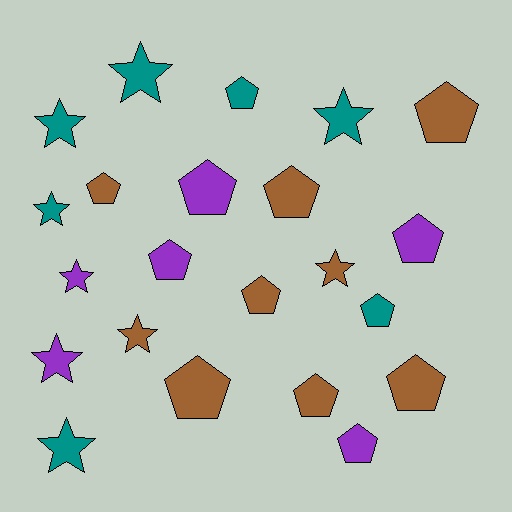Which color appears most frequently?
Brown, with 9 objects.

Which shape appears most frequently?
Pentagon, with 13 objects.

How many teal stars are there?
There are 5 teal stars.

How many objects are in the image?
There are 22 objects.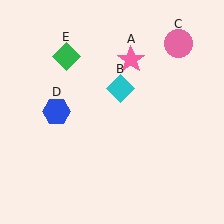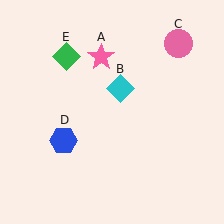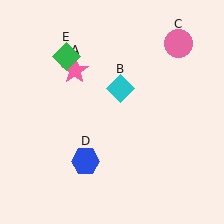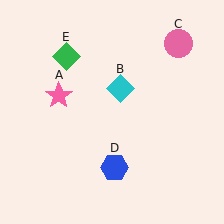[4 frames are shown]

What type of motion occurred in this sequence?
The pink star (object A), blue hexagon (object D) rotated counterclockwise around the center of the scene.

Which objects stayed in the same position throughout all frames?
Cyan diamond (object B) and pink circle (object C) and green diamond (object E) remained stationary.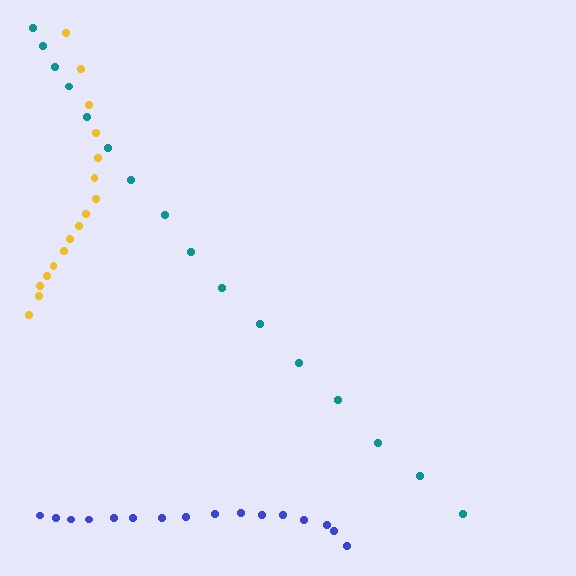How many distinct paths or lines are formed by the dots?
There are 3 distinct paths.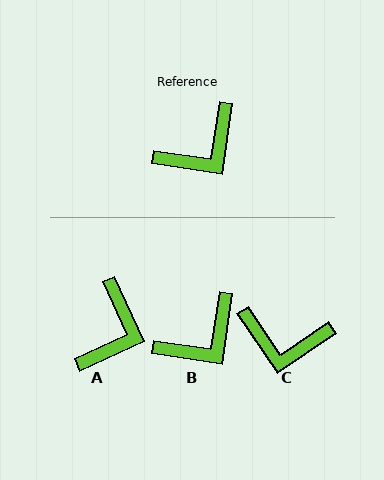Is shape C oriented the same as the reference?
No, it is off by about 48 degrees.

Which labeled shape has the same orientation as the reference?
B.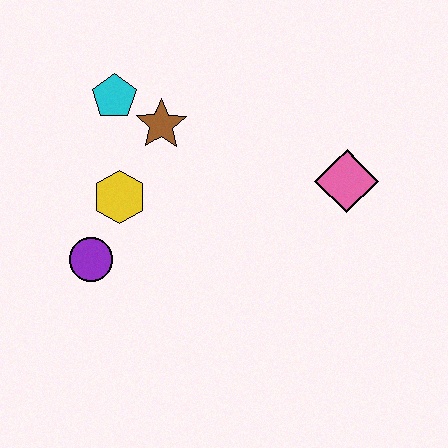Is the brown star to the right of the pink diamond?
No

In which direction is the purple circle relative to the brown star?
The purple circle is below the brown star.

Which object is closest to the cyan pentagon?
The brown star is closest to the cyan pentagon.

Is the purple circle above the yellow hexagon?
No